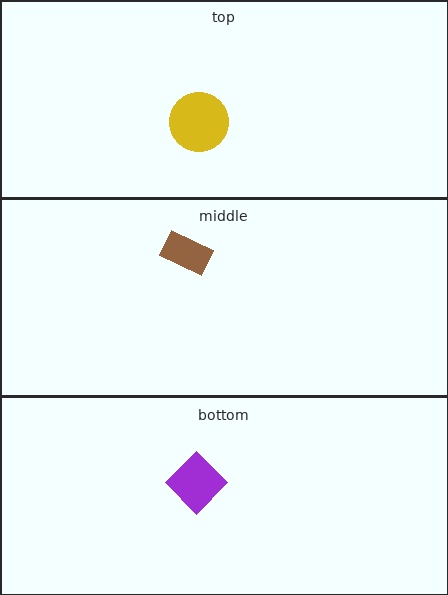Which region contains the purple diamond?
The bottom region.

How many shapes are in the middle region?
1.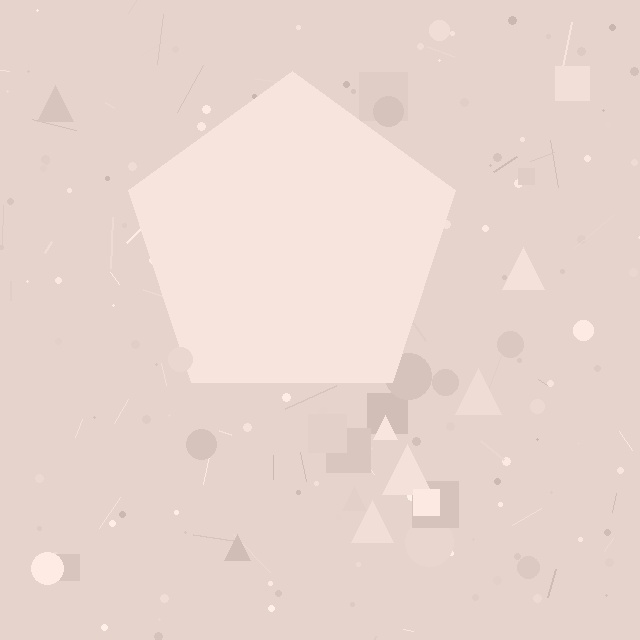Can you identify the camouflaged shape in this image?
The camouflaged shape is a pentagon.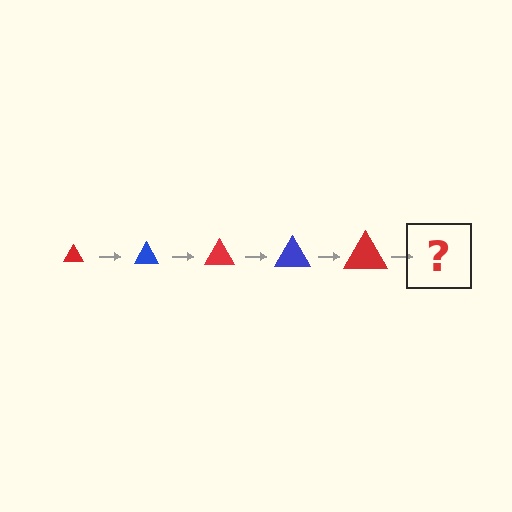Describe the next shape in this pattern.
It should be a blue triangle, larger than the previous one.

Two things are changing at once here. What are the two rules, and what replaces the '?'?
The two rules are that the triangle grows larger each step and the color cycles through red and blue. The '?' should be a blue triangle, larger than the previous one.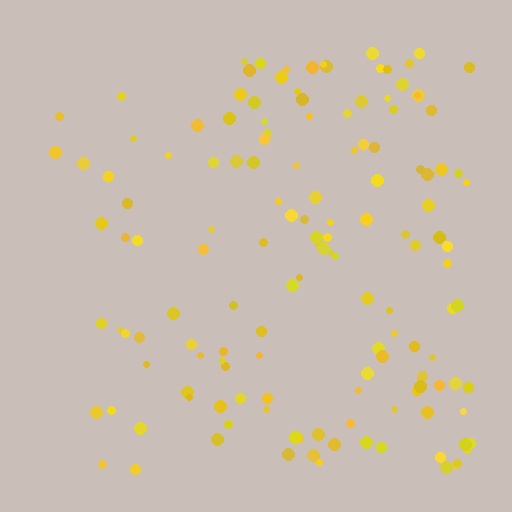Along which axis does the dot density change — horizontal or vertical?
Horizontal.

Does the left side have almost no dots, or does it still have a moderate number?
Still a moderate number, just noticeably fewer than the right.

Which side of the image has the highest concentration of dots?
The right.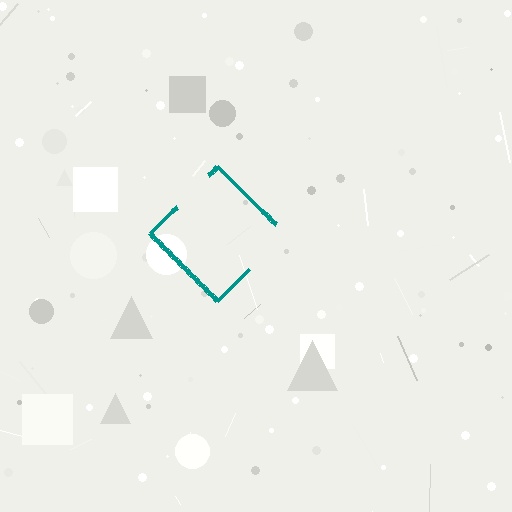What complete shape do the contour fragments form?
The contour fragments form a diamond.